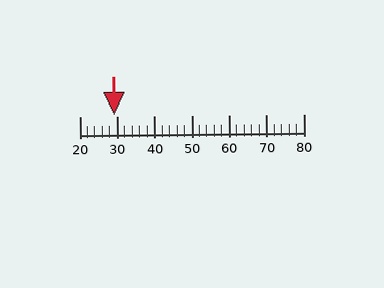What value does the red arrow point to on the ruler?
The red arrow points to approximately 29.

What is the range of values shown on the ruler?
The ruler shows values from 20 to 80.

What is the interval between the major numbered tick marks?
The major tick marks are spaced 10 units apart.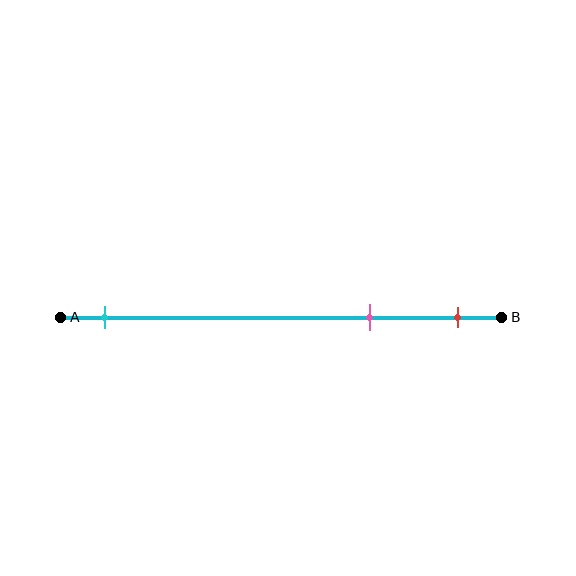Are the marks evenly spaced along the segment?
No, the marks are not evenly spaced.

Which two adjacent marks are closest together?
The pink and red marks are the closest adjacent pair.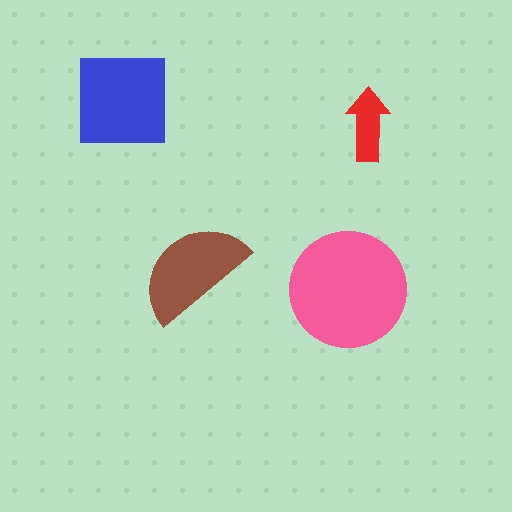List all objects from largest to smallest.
The pink circle, the blue square, the brown semicircle, the red arrow.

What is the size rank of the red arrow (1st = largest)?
4th.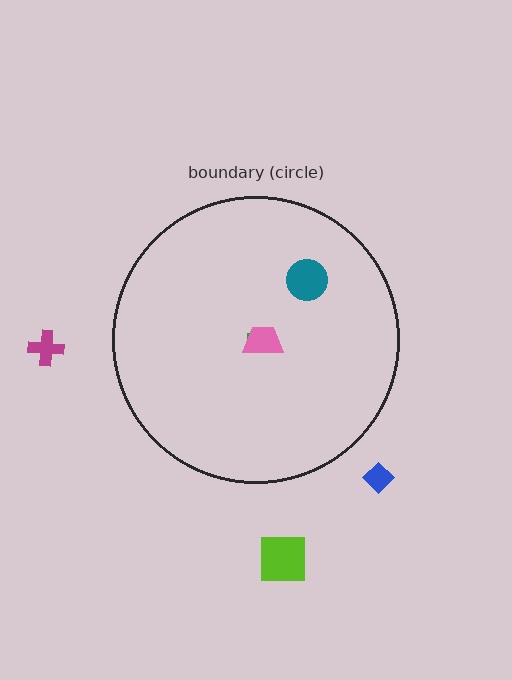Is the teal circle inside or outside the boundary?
Inside.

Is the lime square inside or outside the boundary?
Outside.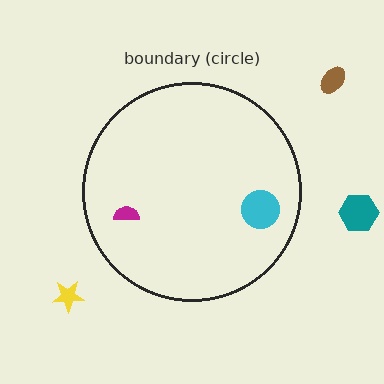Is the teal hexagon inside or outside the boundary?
Outside.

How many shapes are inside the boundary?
2 inside, 3 outside.